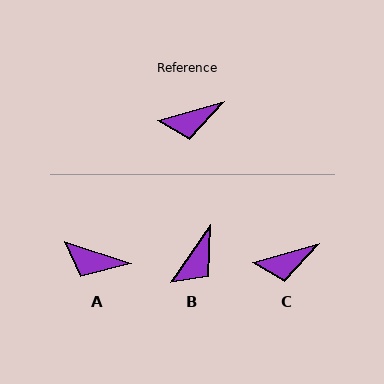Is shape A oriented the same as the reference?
No, it is off by about 34 degrees.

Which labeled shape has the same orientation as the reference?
C.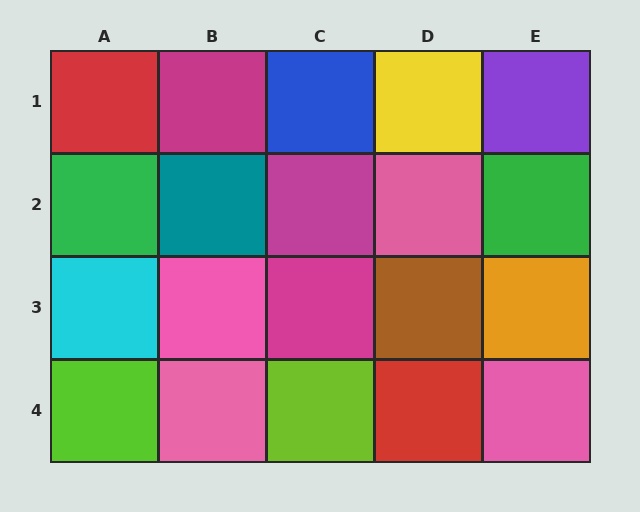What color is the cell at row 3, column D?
Brown.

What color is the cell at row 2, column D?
Pink.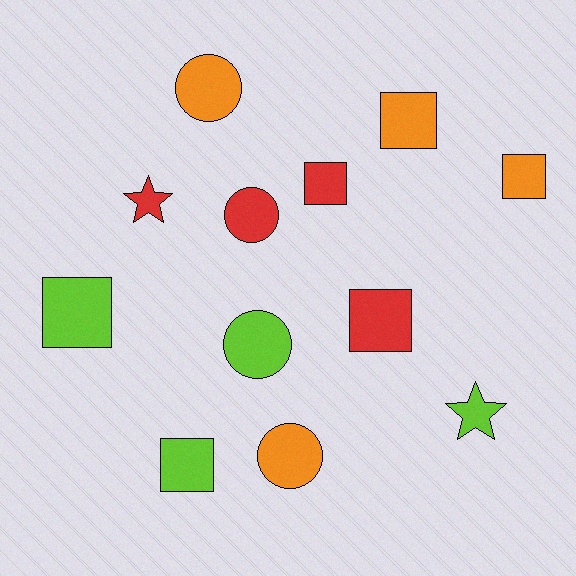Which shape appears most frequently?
Square, with 6 objects.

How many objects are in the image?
There are 12 objects.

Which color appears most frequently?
Orange, with 4 objects.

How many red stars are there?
There is 1 red star.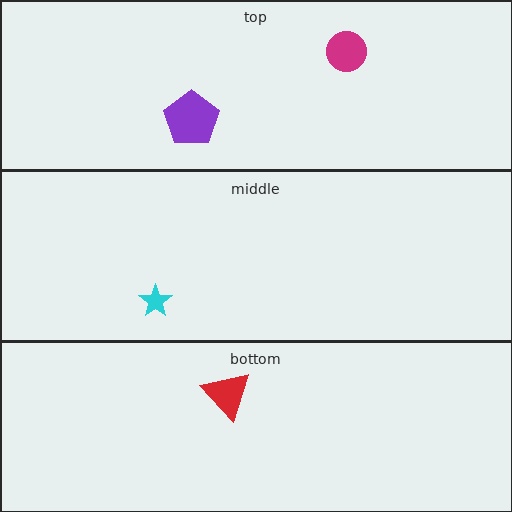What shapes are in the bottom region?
The red triangle.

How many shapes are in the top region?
2.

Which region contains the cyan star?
The middle region.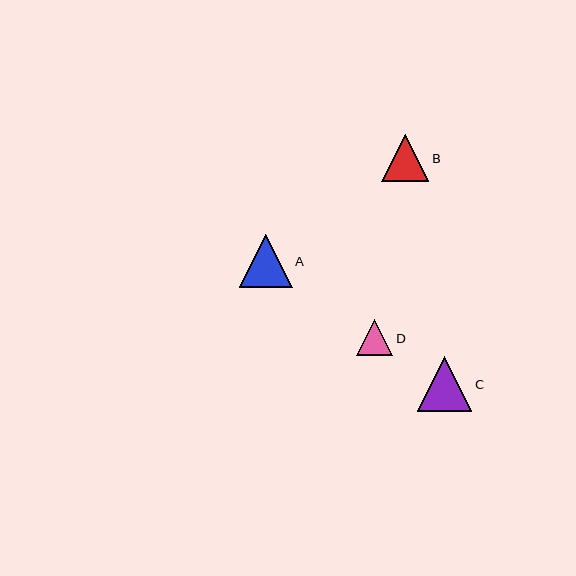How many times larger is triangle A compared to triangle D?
Triangle A is approximately 1.5 times the size of triangle D.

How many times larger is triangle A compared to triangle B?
Triangle A is approximately 1.1 times the size of triangle B.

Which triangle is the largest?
Triangle C is the largest with a size of approximately 55 pixels.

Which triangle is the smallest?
Triangle D is the smallest with a size of approximately 36 pixels.